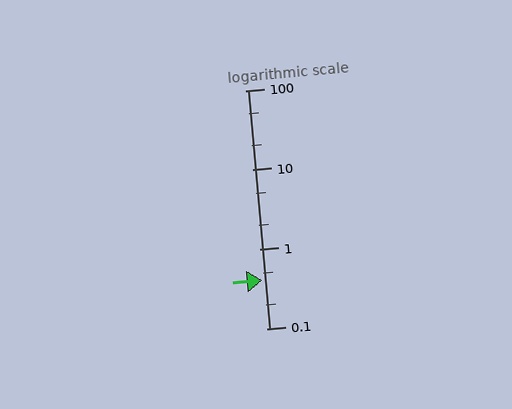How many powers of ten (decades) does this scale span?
The scale spans 3 decades, from 0.1 to 100.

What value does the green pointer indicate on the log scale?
The pointer indicates approximately 0.41.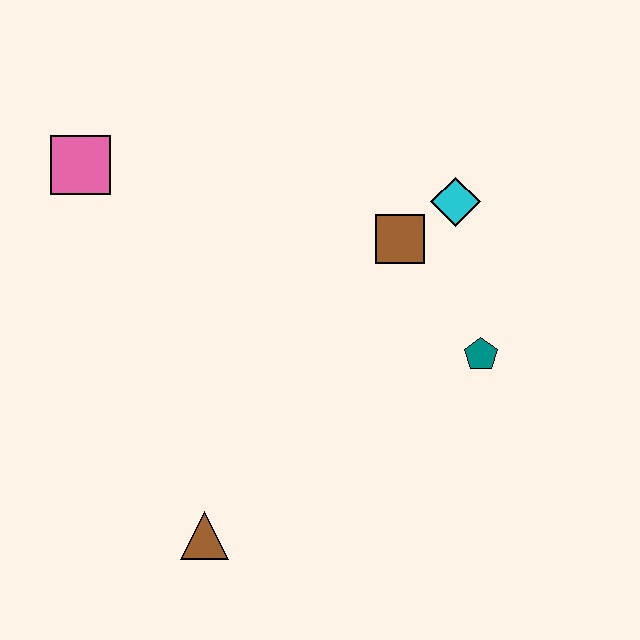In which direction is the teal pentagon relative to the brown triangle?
The teal pentagon is to the right of the brown triangle.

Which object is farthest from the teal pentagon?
The pink square is farthest from the teal pentagon.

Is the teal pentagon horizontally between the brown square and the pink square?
No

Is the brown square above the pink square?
No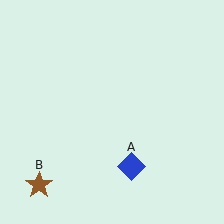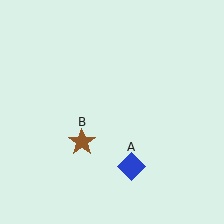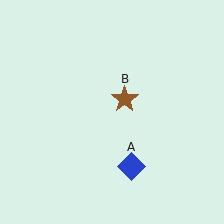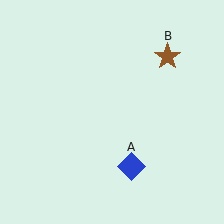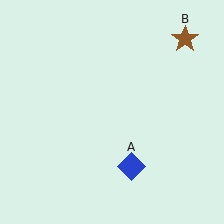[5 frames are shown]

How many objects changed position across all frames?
1 object changed position: brown star (object B).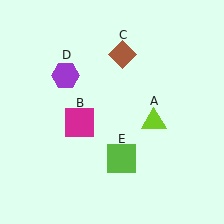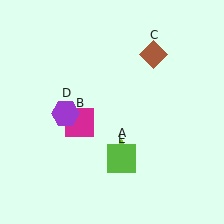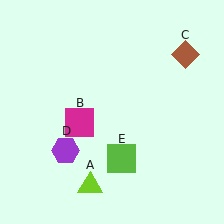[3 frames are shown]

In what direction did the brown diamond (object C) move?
The brown diamond (object C) moved right.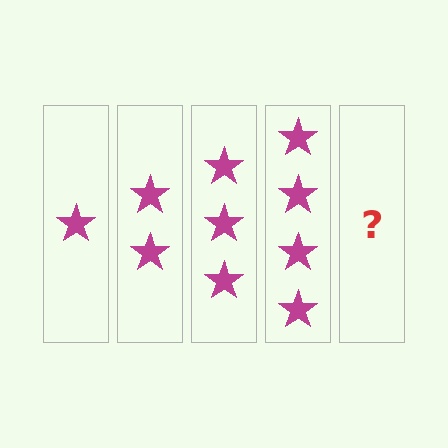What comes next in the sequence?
The next element should be 5 stars.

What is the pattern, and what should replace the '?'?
The pattern is that each step adds one more star. The '?' should be 5 stars.